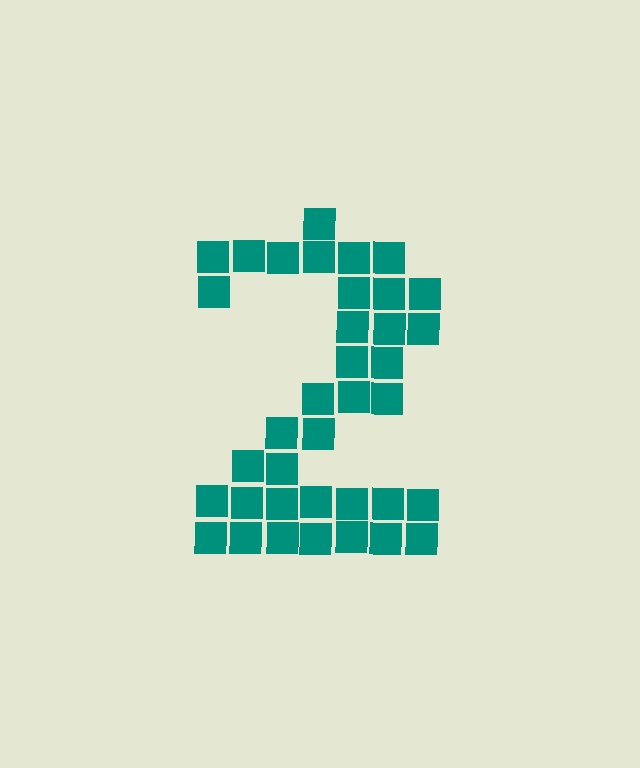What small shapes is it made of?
It is made of small squares.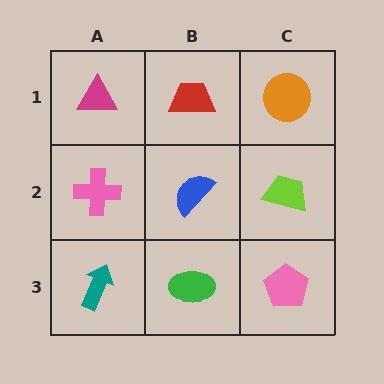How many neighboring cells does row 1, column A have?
2.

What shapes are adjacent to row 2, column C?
An orange circle (row 1, column C), a pink pentagon (row 3, column C), a blue semicircle (row 2, column B).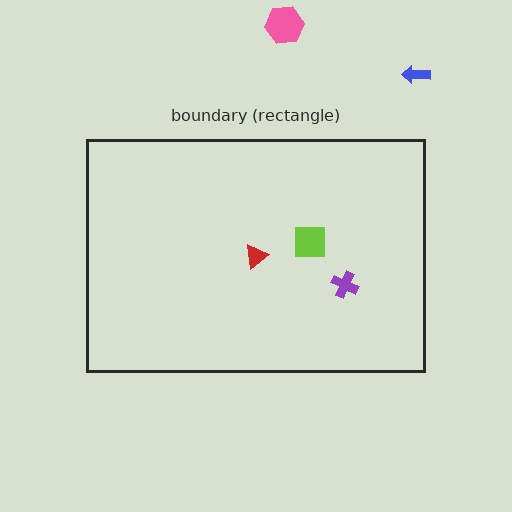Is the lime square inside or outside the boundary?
Inside.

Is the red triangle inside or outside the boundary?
Inside.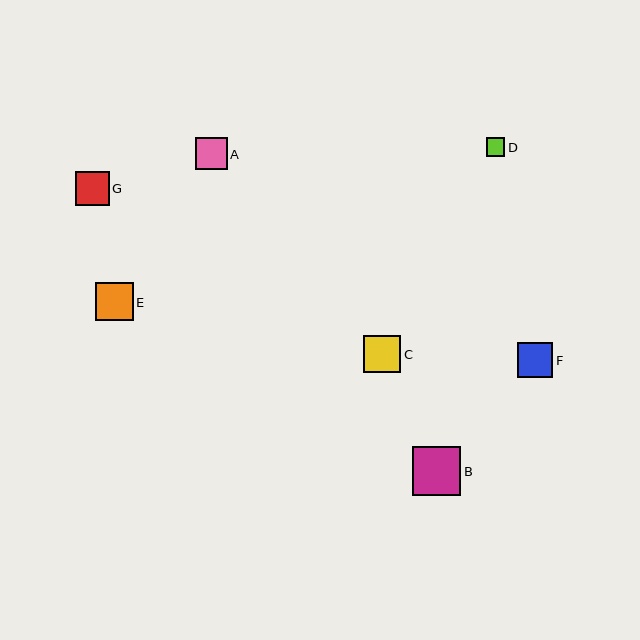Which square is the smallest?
Square D is the smallest with a size of approximately 18 pixels.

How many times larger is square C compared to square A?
Square C is approximately 1.2 times the size of square A.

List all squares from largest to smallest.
From largest to smallest: B, E, C, F, G, A, D.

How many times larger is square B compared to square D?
Square B is approximately 2.6 times the size of square D.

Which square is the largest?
Square B is the largest with a size of approximately 49 pixels.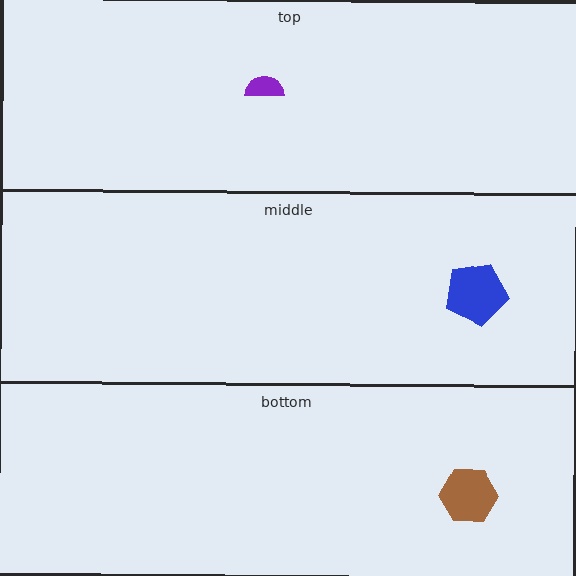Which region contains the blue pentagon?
The middle region.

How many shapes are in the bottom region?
1.